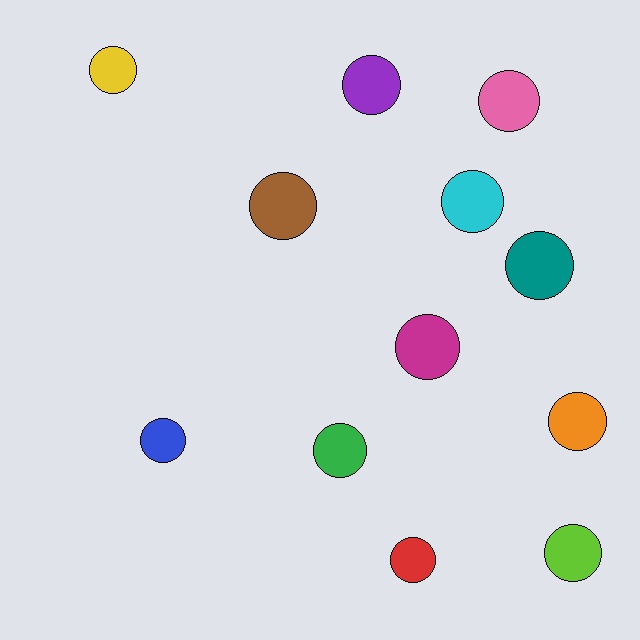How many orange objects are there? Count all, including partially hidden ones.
There is 1 orange object.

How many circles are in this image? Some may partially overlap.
There are 12 circles.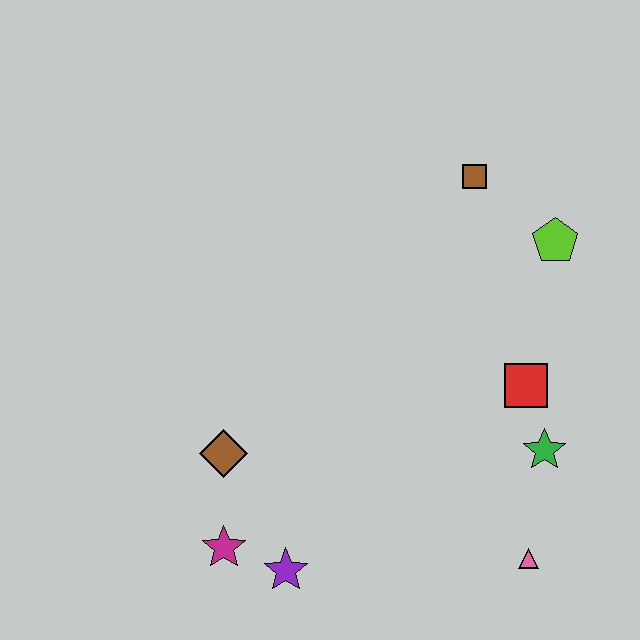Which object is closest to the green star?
The red square is closest to the green star.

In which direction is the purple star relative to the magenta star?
The purple star is to the right of the magenta star.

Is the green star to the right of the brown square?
Yes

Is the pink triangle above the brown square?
No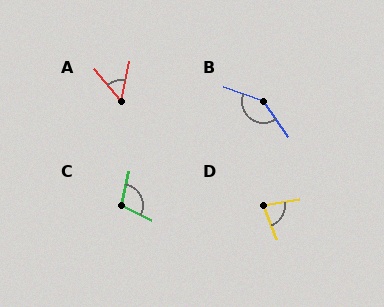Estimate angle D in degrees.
Approximately 77 degrees.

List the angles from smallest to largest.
A (51°), D (77°), C (104°), B (145°).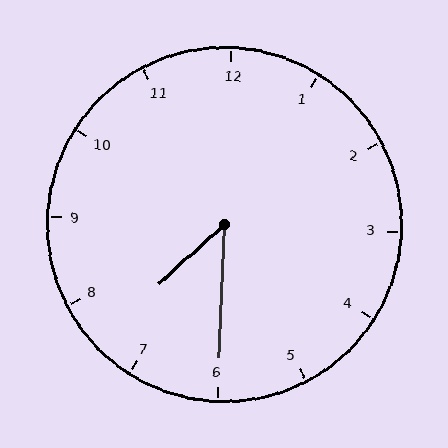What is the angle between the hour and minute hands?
Approximately 45 degrees.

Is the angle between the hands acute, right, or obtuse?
It is acute.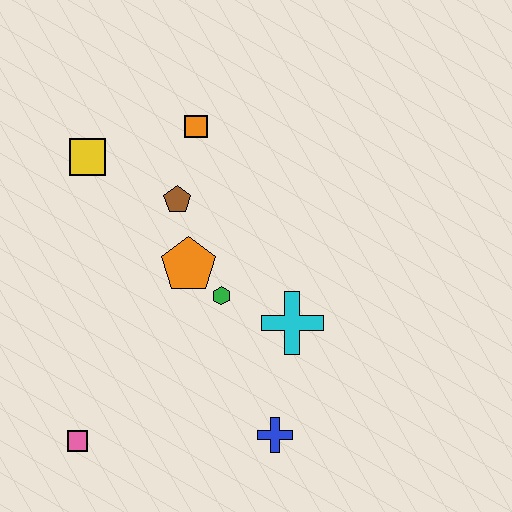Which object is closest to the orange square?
The brown pentagon is closest to the orange square.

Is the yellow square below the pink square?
No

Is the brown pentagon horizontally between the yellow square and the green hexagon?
Yes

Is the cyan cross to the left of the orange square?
No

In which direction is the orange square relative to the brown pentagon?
The orange square is above the brown pentagon.